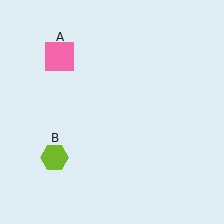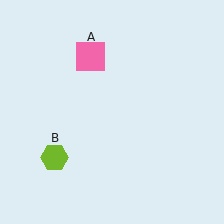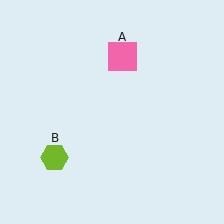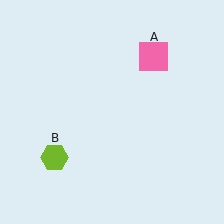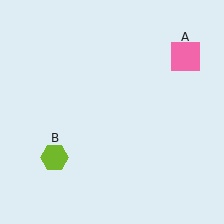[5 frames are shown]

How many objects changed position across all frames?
1 object changed position: pink square (object A).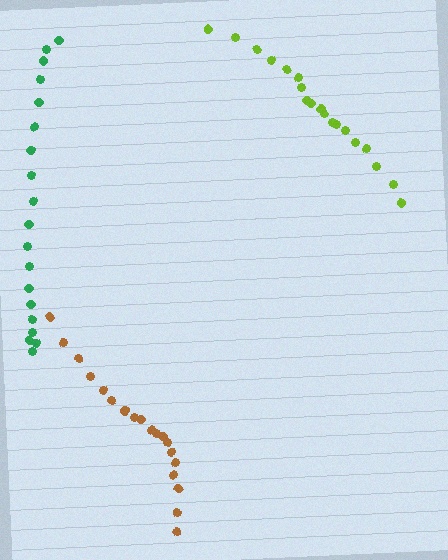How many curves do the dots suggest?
There are 3 distinct paths.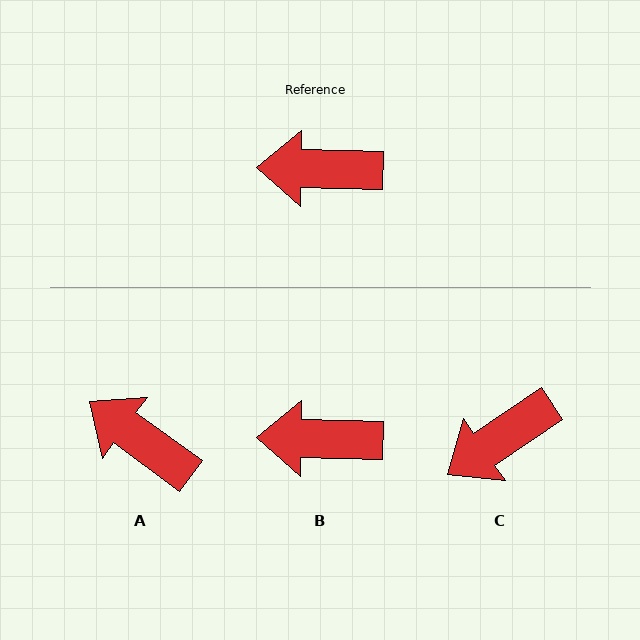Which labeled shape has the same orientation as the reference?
B.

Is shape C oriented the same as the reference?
No, it is off by about 35 degrees.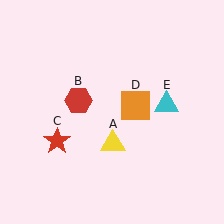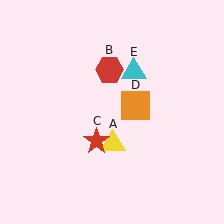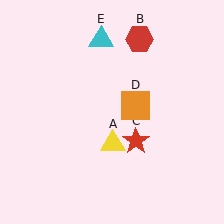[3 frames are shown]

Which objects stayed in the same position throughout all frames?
Yellow triangle (object A) and orange square (object D) remained stationary.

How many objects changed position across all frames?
3 objects changed position: red hexagon (object B), red star (object C), cyan triangle (object E).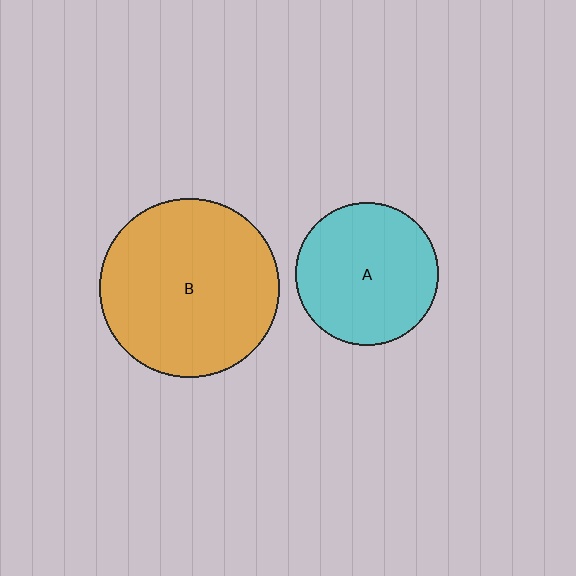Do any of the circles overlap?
No, none of the circles overlap.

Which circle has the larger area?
Circle B (orange).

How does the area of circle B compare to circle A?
Approximately 1.6 times.